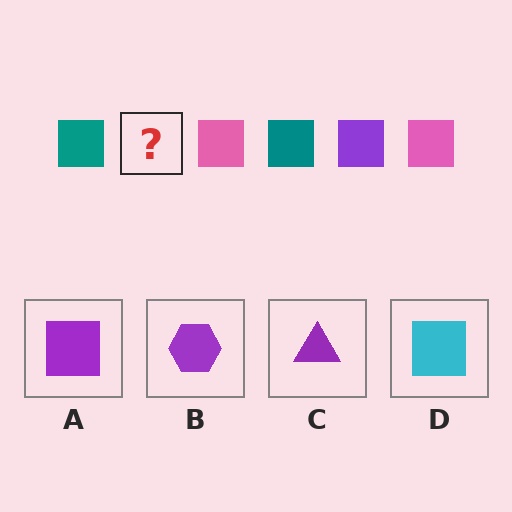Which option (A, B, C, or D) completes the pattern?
A.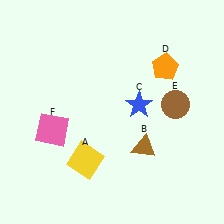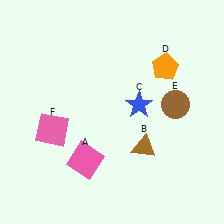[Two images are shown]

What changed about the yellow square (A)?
In Image 1, A is yellow. In Image 2, it changed to pink.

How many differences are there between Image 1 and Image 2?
There is 1 difference between the two images.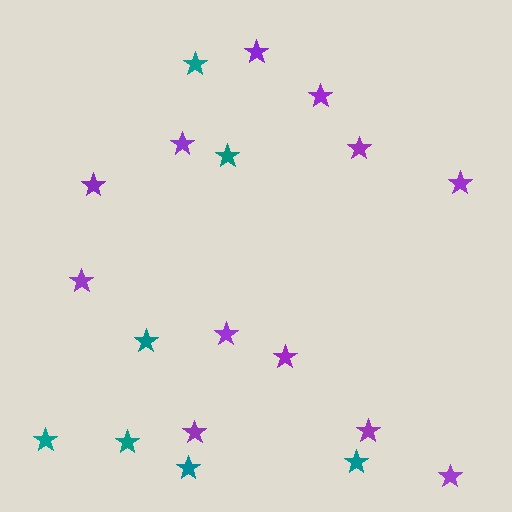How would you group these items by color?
There are 2 groups: one group of teal stars (7) and one group of purple stars (12).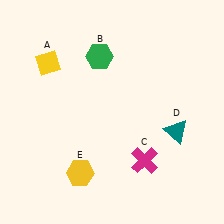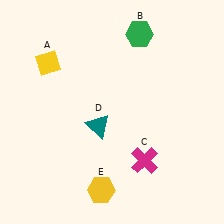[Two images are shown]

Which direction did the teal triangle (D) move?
The teal triangle (D) moved left.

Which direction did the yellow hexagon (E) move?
The yellow hexagon (E) moved right.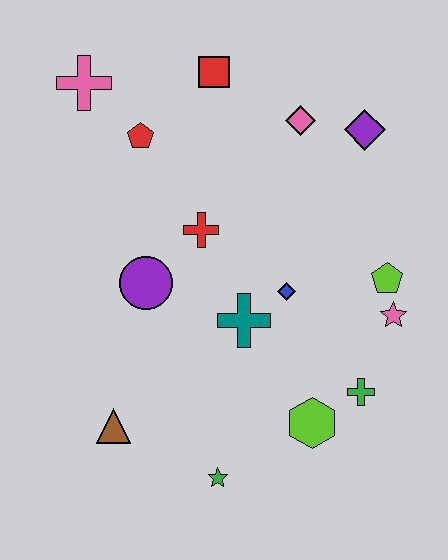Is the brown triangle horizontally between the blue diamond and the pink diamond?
No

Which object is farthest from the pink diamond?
The green star is farthest from the pink diamond.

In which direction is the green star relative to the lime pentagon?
The green star is below the lime pentagon.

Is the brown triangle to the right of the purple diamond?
No